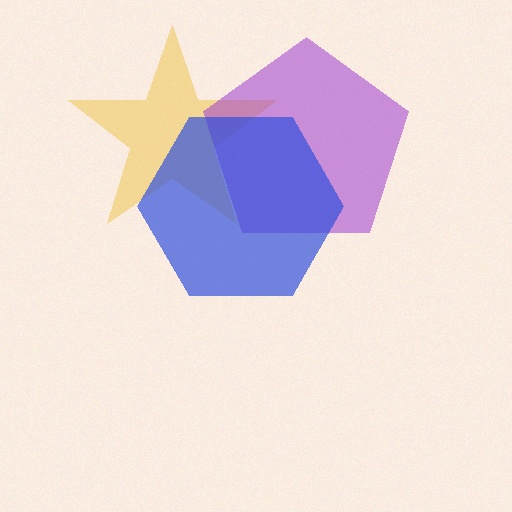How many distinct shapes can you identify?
There are 3 distinct shapes: a yellow star, a purple pentagon, a blue hexagon.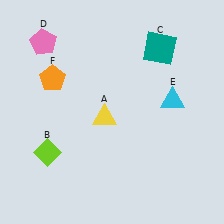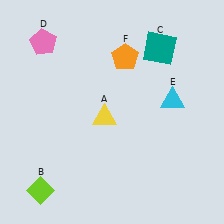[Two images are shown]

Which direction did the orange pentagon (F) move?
The orange pentagon (F) moved right.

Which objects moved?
The objects that moved are: the lime diamond (B), the orange pentagon (F).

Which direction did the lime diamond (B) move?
The lime diamond (B) moved down.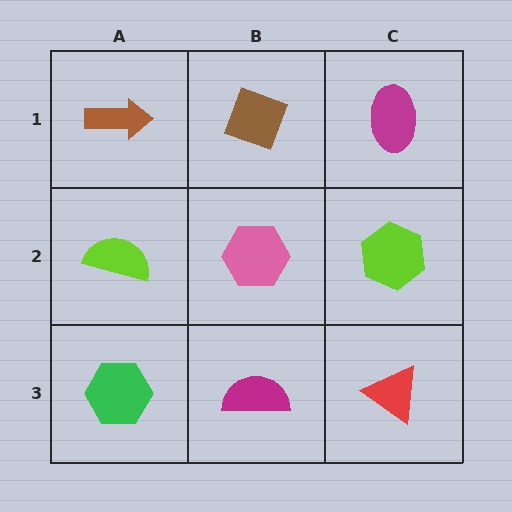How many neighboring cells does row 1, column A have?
2.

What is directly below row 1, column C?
A lime hexagon.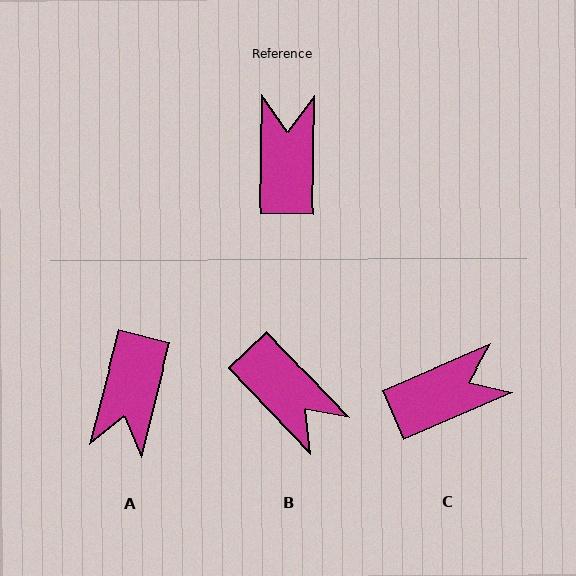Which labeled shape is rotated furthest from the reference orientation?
A, about 167 degrees away.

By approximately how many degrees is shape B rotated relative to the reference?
Approximately 135 degrees clockwise.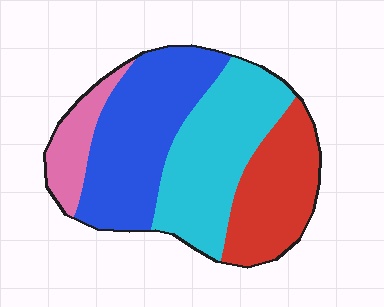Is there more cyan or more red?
Cyan.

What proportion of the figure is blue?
Blue covers around 35% of the figure.